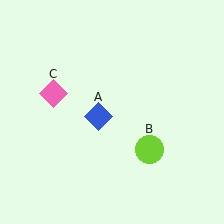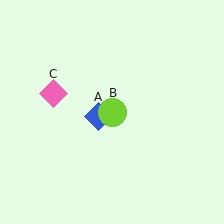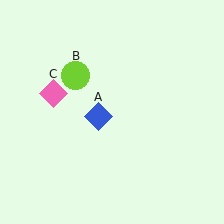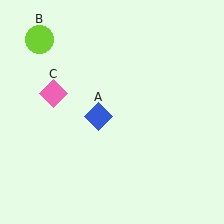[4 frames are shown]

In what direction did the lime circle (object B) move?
The lime circle (object B) moved up and to the left.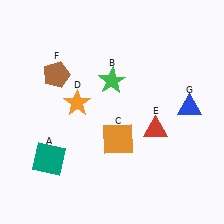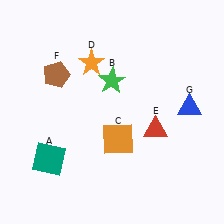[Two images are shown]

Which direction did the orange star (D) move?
The orange star (D) moved up.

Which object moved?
The orange star (D) moved up.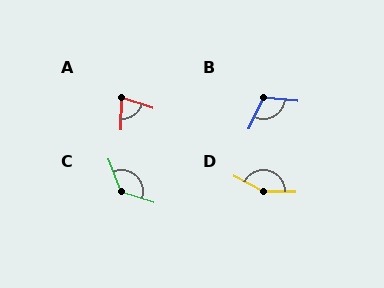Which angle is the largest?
D, at approximately 153 degrees.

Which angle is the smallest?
A, at approximately 72 degrees.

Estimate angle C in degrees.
Approximately 129 degrees.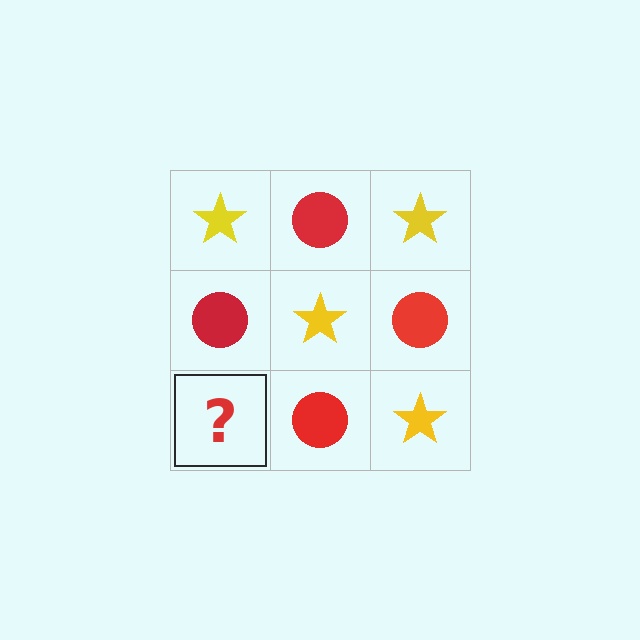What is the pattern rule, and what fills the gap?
The rule is that it alternates yellow star and red circle in a checkerboard pattern. The gap should be filled with a yellow star.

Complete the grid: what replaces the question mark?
The question mark should be replaced with a yellow star.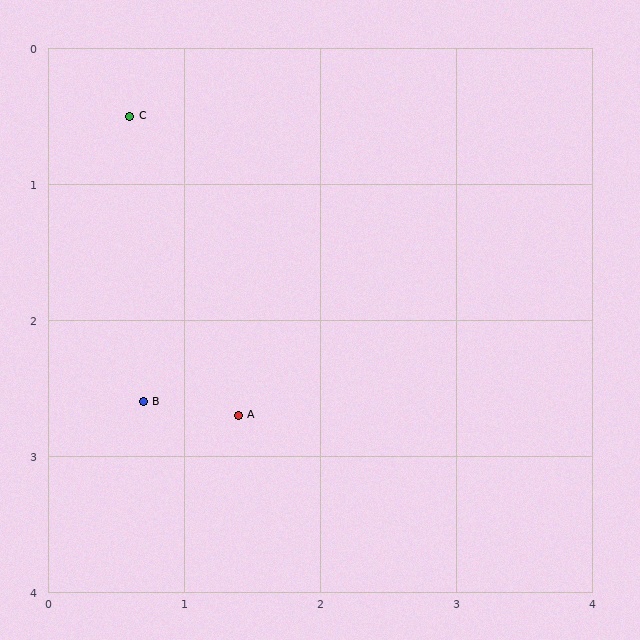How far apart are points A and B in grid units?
Points A and B are about 0.7 grid units apart.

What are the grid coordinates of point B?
Point B is at approximately (0.7, 2.6).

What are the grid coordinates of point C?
Point C is at approximately (0.6, 0.5).